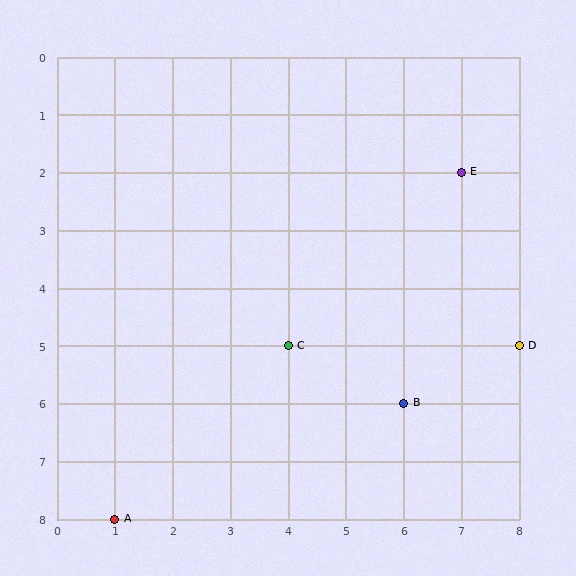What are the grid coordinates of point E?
Point E is at grid coordinates (7, 2).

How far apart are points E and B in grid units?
Points E and B are 1 column and 4 rows apart (about 4.1 grid units diagonally).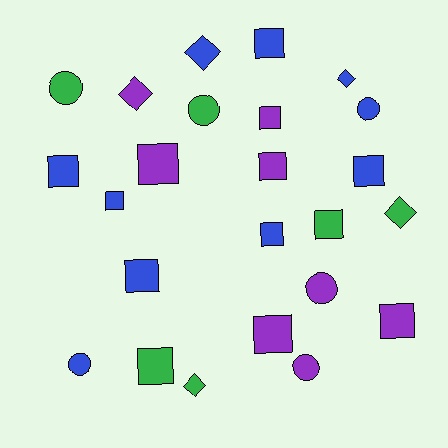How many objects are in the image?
There are 24 objects.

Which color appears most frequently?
Blue, with 10 objects.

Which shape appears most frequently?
Square, with 13 objects.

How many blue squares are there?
There are 6 blue squares.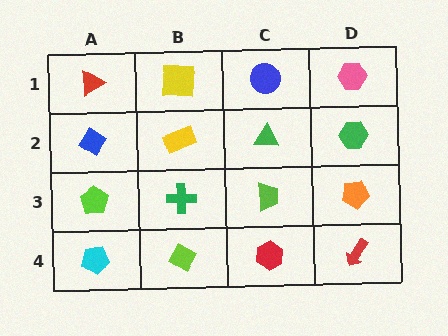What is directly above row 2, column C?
A blue circle.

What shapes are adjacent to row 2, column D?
A pink hexagon (row 1, column D), an orange pentagon (row 3, column D), a green triangle (row 2, column C).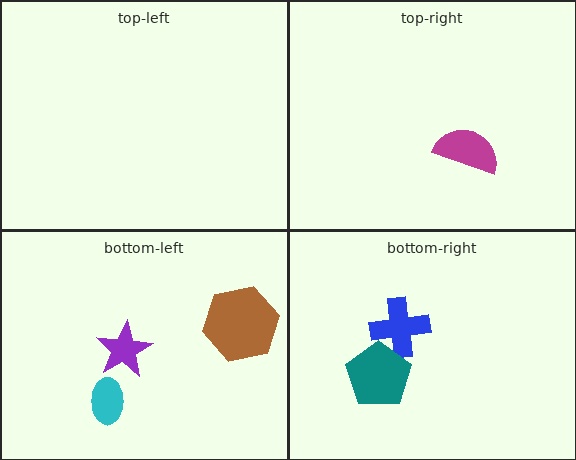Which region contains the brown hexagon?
The bottom-left region.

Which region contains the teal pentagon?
The bottom-right region.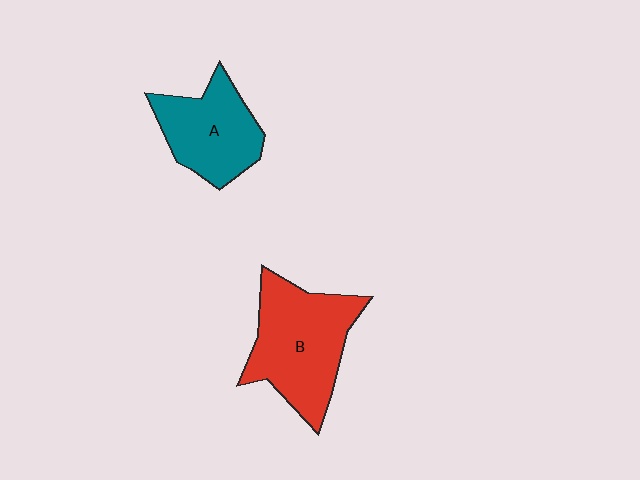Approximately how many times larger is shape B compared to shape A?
Approximately 1.4 times.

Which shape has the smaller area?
Shape A (teal).